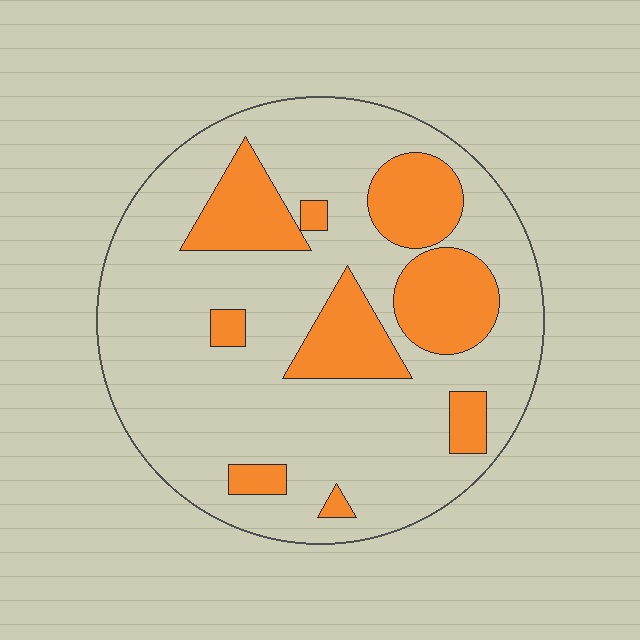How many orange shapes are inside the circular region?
9.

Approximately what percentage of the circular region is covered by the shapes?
Approximately 25%.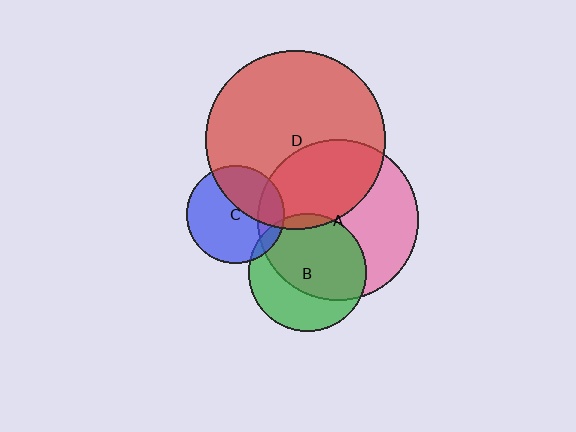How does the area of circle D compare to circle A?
Approximately 1.2 times.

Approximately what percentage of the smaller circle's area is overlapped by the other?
Approximately 20%.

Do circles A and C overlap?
Yes.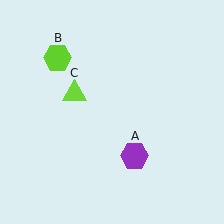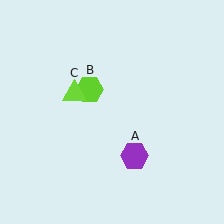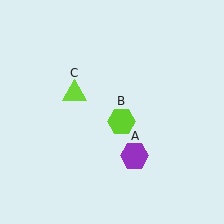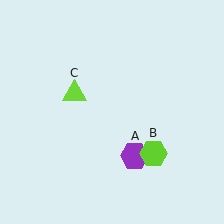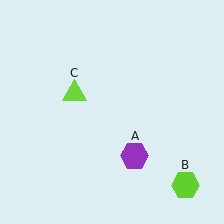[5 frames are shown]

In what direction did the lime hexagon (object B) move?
The lime hexagon (object B) moved down and to the right.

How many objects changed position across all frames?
1 object changed position: lime hexagon (object B).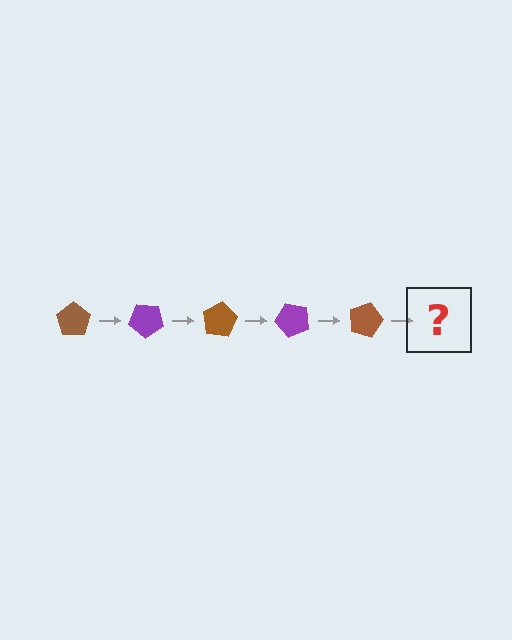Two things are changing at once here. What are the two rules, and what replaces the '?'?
The two rules are that it rotates 40 degrees each step and the color cycles through brown and purple. The '?' should be a purple pentagon, rotated 200 degrees from the start.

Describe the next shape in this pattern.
It should be a purple pentagon, rotated 200 degrees from the start.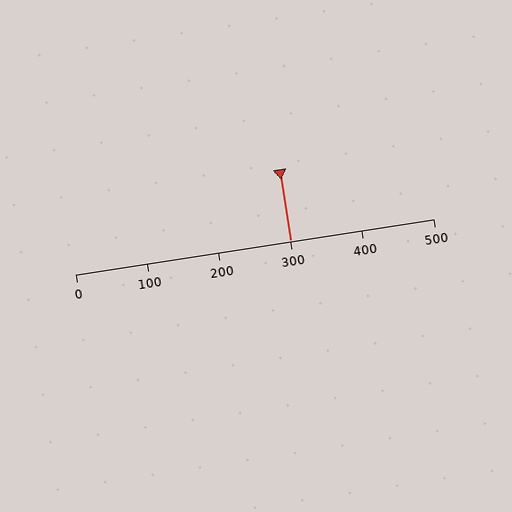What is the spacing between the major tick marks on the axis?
The major ticks are spaced 100 apart.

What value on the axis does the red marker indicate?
The marker indicates approximately 300.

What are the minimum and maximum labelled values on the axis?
The axis runs from 0 to 500.